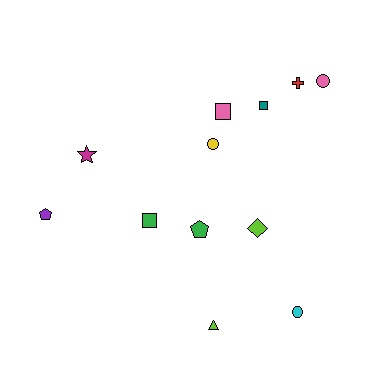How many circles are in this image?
There are 3 circles.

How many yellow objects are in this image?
There is 1 yellow object.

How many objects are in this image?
There are 12 objects.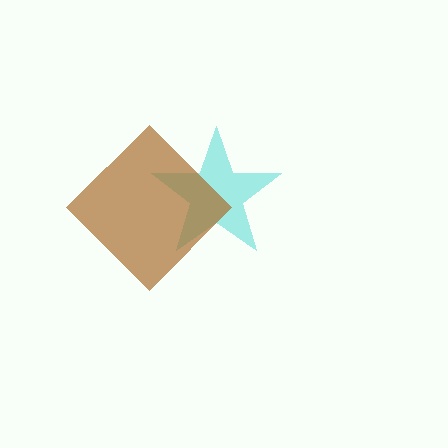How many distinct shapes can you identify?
There are 2 distinct shapes: a cyan star, a brown diamond.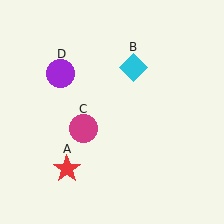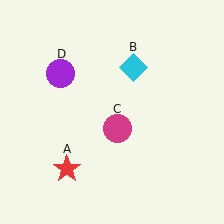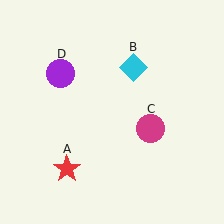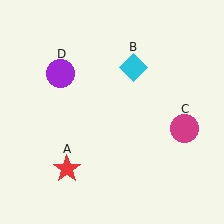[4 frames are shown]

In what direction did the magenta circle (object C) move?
The magenta circle (object C) moved right.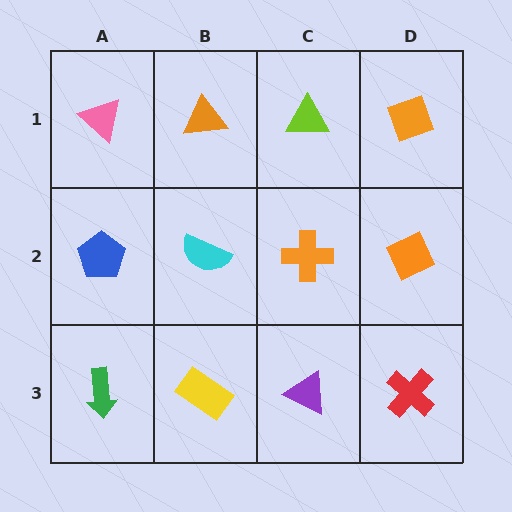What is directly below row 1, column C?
An orange cross.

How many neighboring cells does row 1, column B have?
3.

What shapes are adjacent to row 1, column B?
A cyan semicircle (row 2, column B), a pink triangle (row 1, column A), a lime triangle (row 1, column C).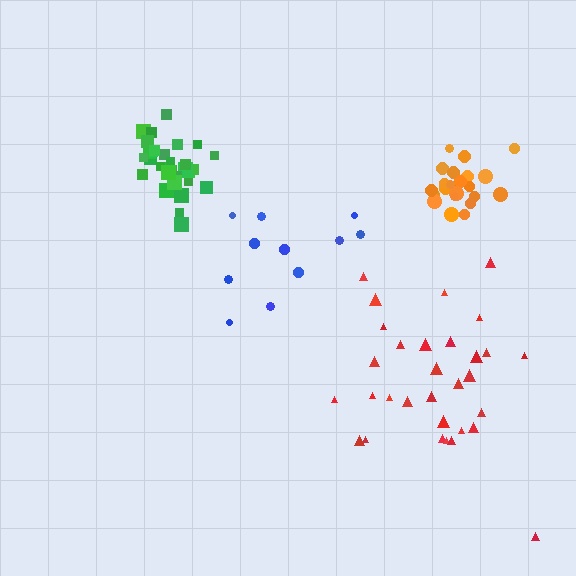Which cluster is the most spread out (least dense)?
Blue.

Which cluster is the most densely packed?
Green.